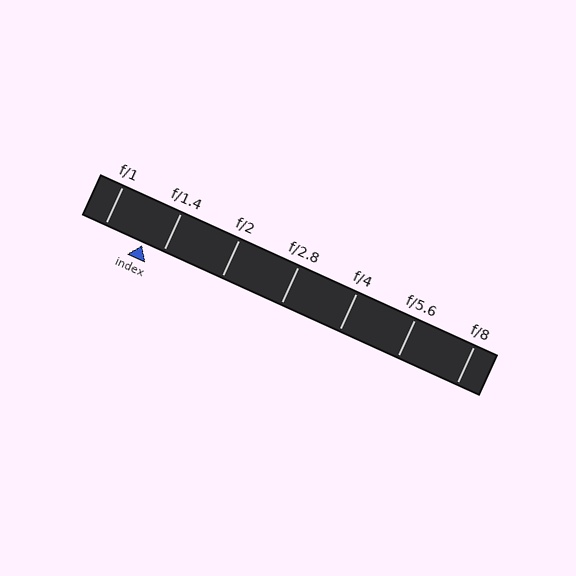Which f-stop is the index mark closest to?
The index mark is closest to f/1.4.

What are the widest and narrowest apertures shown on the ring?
The widest aperture shown is f/1 and the narrowest is f/8.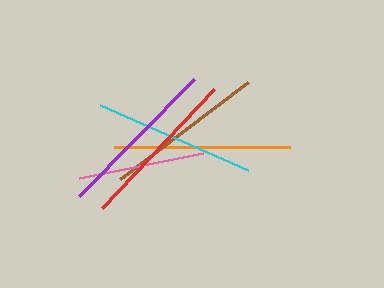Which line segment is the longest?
The orange line is the longest at approximately 176 pixels.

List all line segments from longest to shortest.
From longest to shortest: orange, purple, red, cyan, brown, pink.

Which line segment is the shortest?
The pink line is the shortest at approximately 126 pixels.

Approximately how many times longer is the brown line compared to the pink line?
The brown line is approximately 1.3 times the length of the pink line.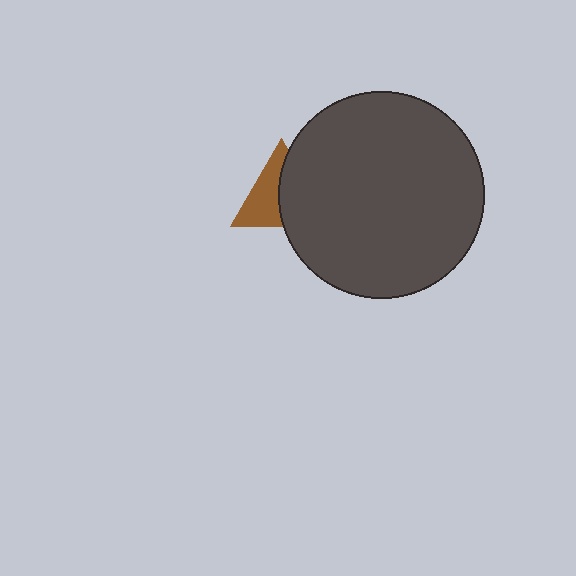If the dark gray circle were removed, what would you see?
You would see the complete brown triangle.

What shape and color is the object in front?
The object in front is a dark gray circle.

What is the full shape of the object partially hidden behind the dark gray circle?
The partially hidden object is a brown triangle.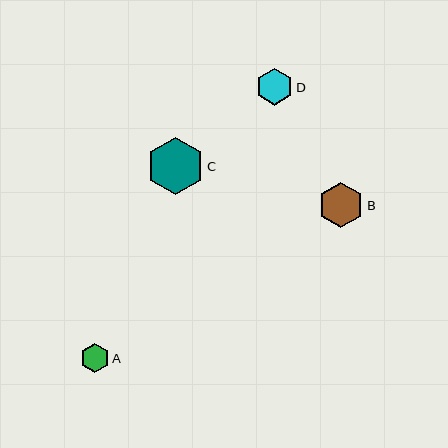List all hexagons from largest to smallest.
From largest to smallest: C, B, D, A.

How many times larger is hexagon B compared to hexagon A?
Hexagon B is approximately 1.6 times the size of hexagon A.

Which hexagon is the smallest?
Hexagon A is the smallest with a size of approximately 29 pixels.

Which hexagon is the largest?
Hexagon C is the largest with a size of approximately 57 pixels.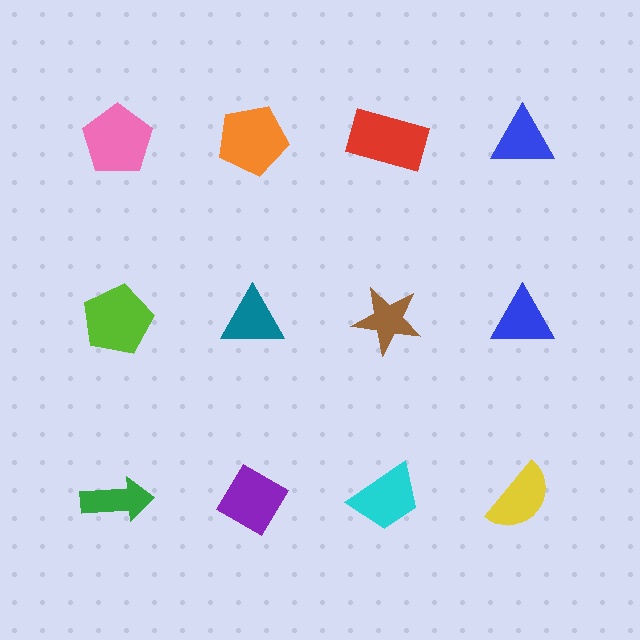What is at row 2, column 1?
A lime pentagon.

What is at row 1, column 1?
A pink pentagon.